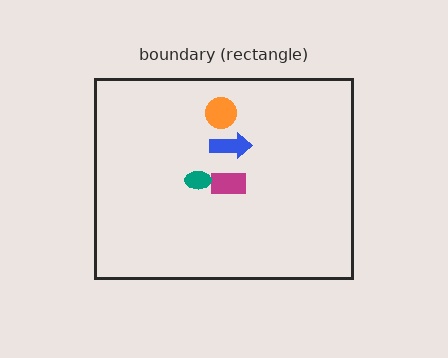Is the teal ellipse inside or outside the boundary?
Inside.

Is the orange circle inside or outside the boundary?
Inside.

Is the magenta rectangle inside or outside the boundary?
Inside.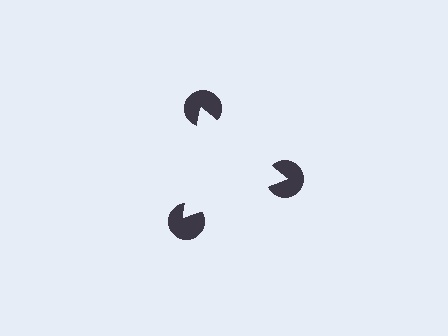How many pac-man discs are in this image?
There are 3 — one at each vertex of the illusory triangle.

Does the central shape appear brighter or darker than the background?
It typically appears slightly brighter than the background, even though no actual brightness change is drawn.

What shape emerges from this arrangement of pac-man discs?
An illusory triangle — its edges are inferred from the aligned wedge cuts in the pac-man discs, not physically drawn.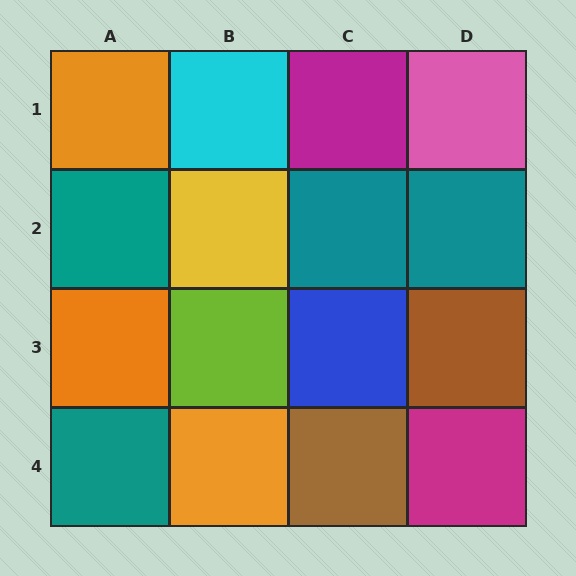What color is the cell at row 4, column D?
Magenta.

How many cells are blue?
1 cell is blue.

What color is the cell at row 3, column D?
Brown.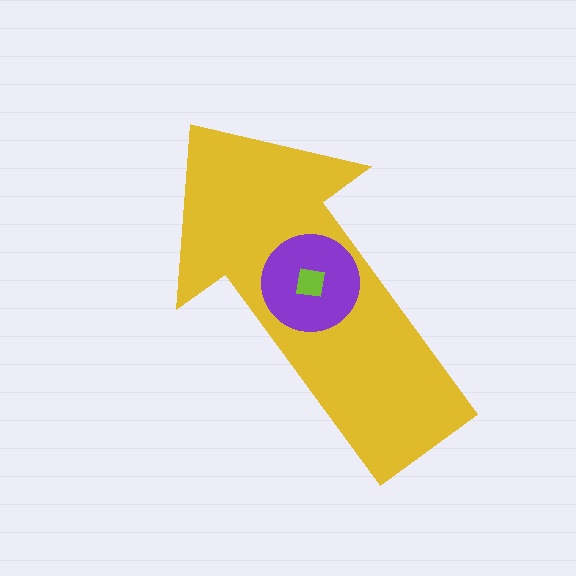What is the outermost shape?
The yellow arrow.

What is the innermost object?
The lime square.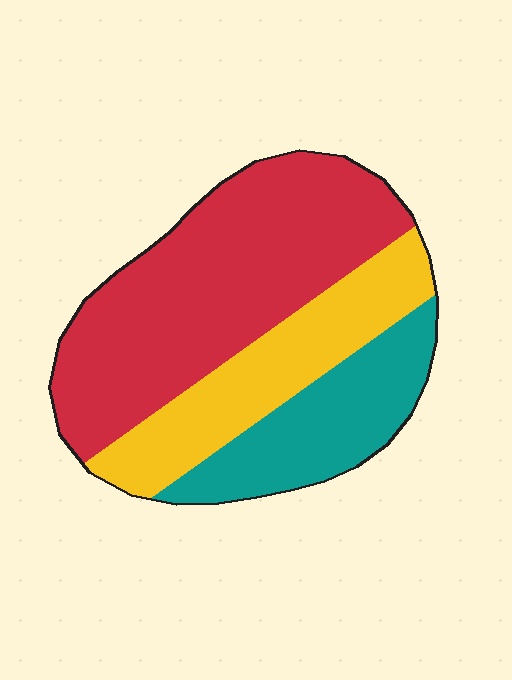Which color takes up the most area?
Red, at roughly 50%.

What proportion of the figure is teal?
Teal takes up about one fifth (1/5) of the figure.